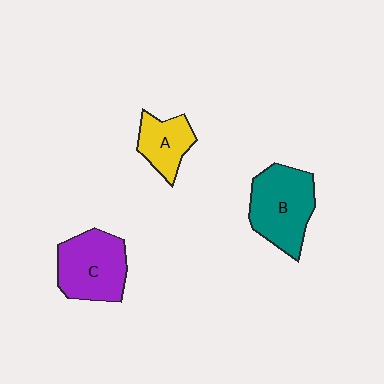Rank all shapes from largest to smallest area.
From largest to smallest: B (teal), C (purple), A (yellow).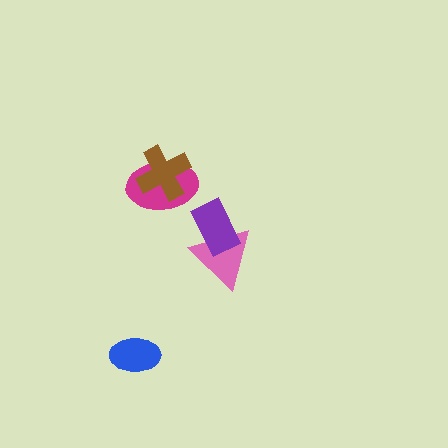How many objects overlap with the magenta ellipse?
1 object overlaps with the magenta ellipse.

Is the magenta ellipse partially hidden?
Yes, it is partially covered by another shape.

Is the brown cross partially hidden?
No, no other shape covers it.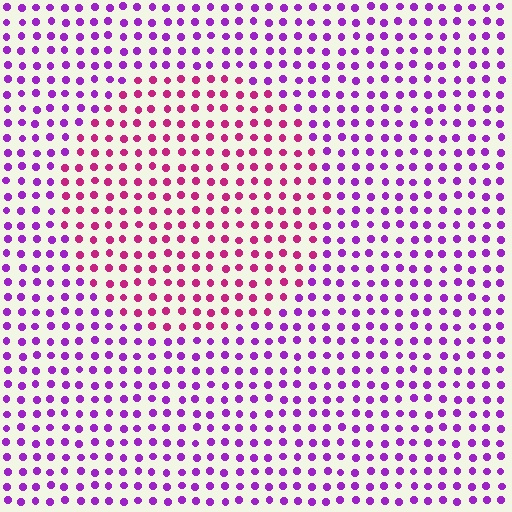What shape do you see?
I see a circle.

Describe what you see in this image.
The image is filled with small purple elements in a uniform arrangement. A circle-shaped region is visible where the elements are tinted to a slightly different hue, forming a subtle color boundary.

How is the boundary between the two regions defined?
The boundary is defined purely by a slight shift in hue (about 40 degrees). Spacing, size, and orientation are identical on both sides.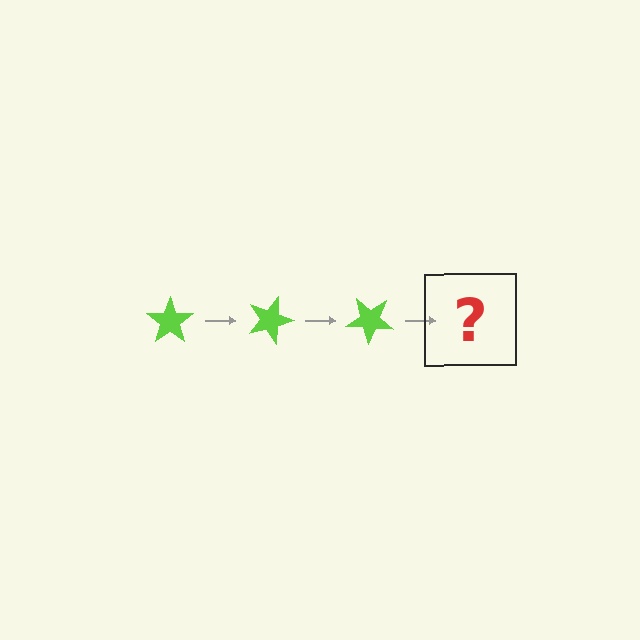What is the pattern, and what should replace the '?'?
The pattern is that the star rotates 20 degrees each step. The '?' should be a lime star rotated 60 degrees.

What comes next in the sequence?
The next element should be a lime star rotated 60 degrees.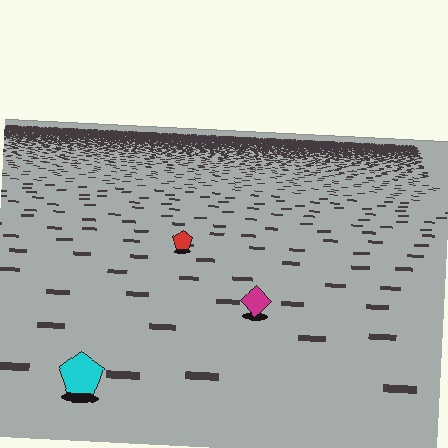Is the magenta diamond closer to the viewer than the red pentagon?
Yes. The magenta diamond is closer — you can tell from the texture gradient: the ground texture is coarser near it.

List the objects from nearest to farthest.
From nearest to farthest: the cyan pentagon, the magenta diamond, the red pentagon.